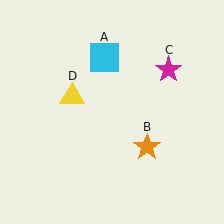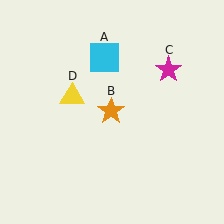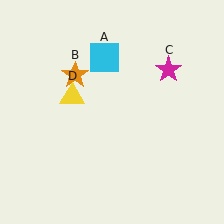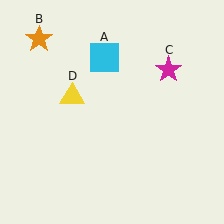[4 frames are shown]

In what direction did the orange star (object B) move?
The orange star (object B) moved up and to the left.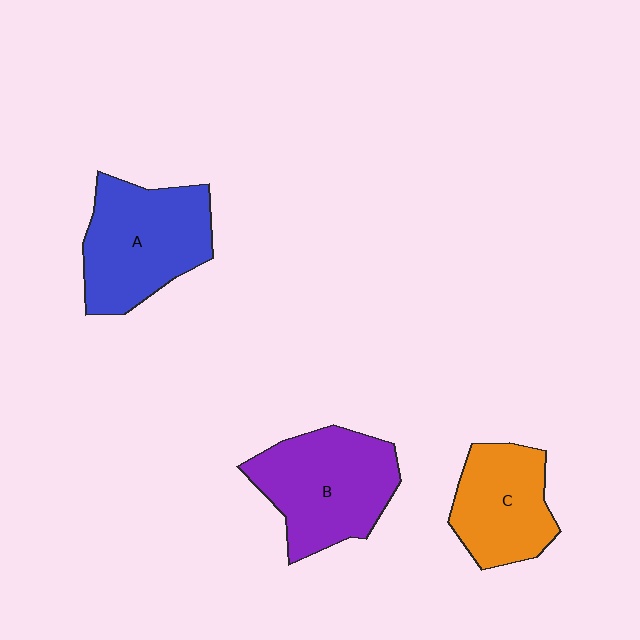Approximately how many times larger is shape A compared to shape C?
Approximately 1.3 times.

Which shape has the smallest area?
Shape C (orange).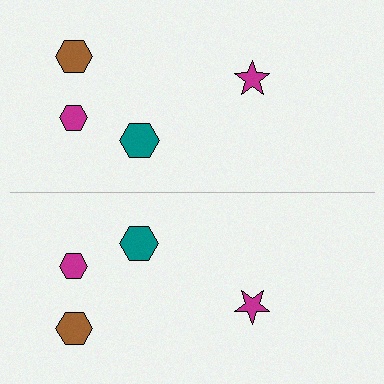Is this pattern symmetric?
Yes, this pattern has bilateral (reflection) symmetry.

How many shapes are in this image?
There are 8 shapes in this image.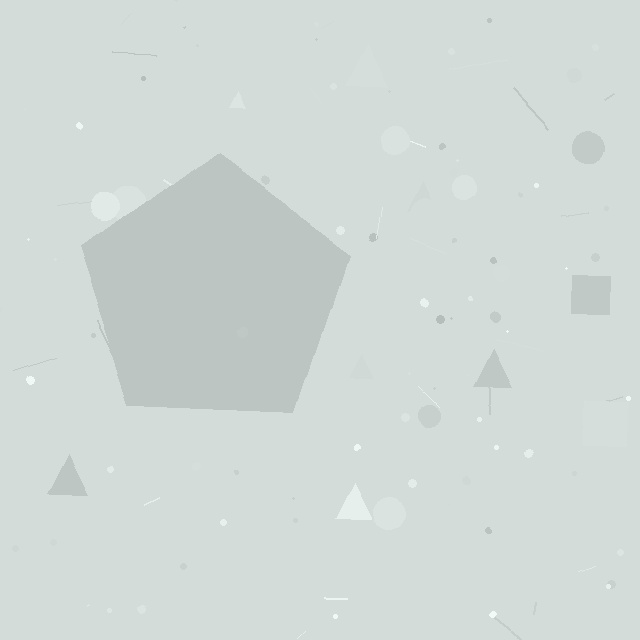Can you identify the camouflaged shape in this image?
The camouflaged shape is a pentagon.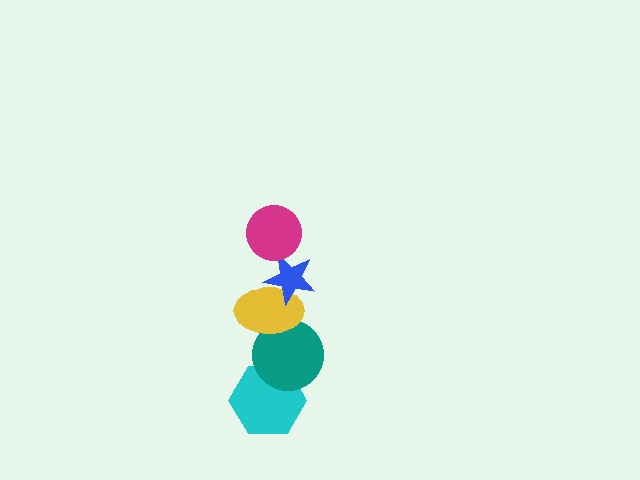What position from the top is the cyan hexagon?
The cyan hexagon is 5th from the top.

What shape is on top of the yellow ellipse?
The blue star is on top of the yellow ellipse.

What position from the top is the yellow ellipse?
The yellow ellipse is 3rd from the top.